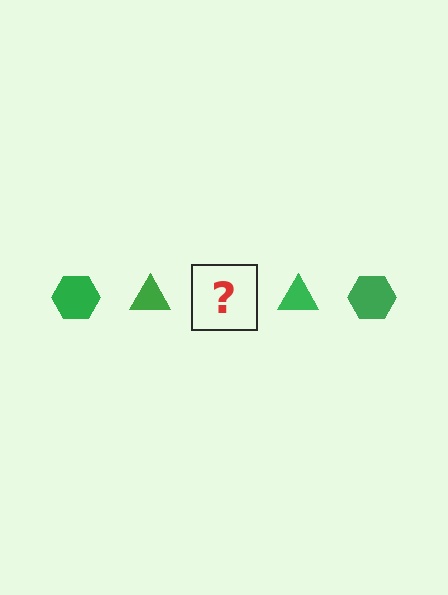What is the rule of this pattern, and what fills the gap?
The rule is that the pattern cycles through hexagon, triangle shapes in green. The gap should be filled with a green hexagon.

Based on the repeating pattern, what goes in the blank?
The blank should be a green hexagon.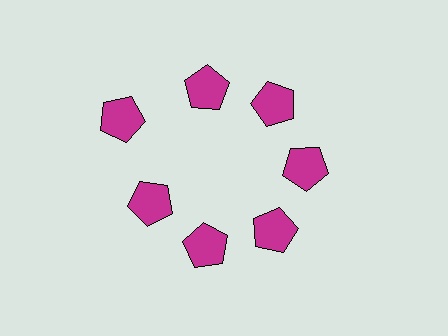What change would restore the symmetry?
The symmetry would be restored by moving it inward, back onto the ring so that all 7 pentagons sit at equal angles and equal distance from the center.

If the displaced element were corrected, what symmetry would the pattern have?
It would have 7-fold rotational symmetry — the pattern would map onto itself every 51 degrees.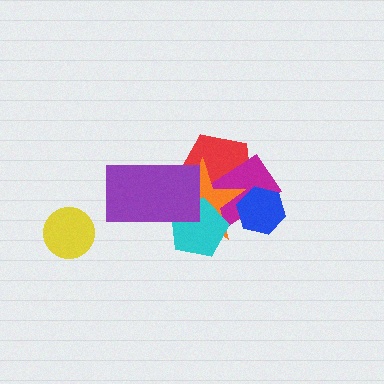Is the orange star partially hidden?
Yes, it is partially covered by another shape.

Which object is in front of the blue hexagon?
The orange star is in front of the blue hexagon.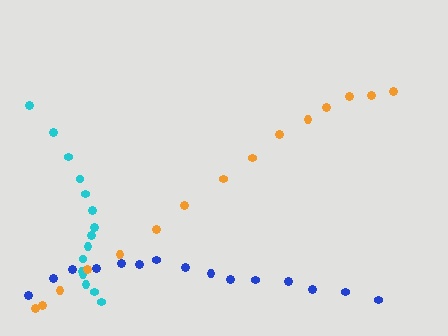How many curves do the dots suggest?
There are 3 distinct paths.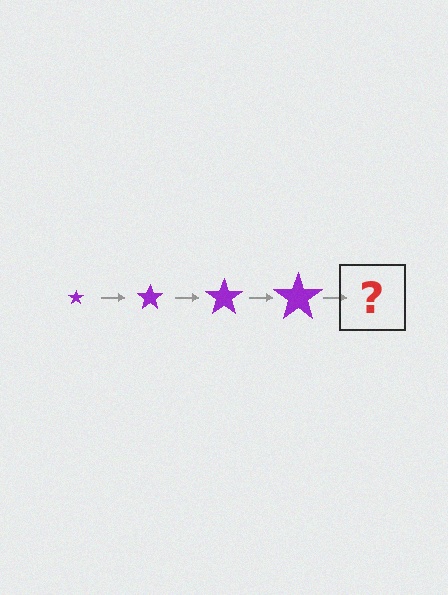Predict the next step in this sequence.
The next step is a purple star, larger than the previous one.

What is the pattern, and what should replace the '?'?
The pattern is that the star gets progressively larger each step. The '?' should be a purple star, larger than the previous one.